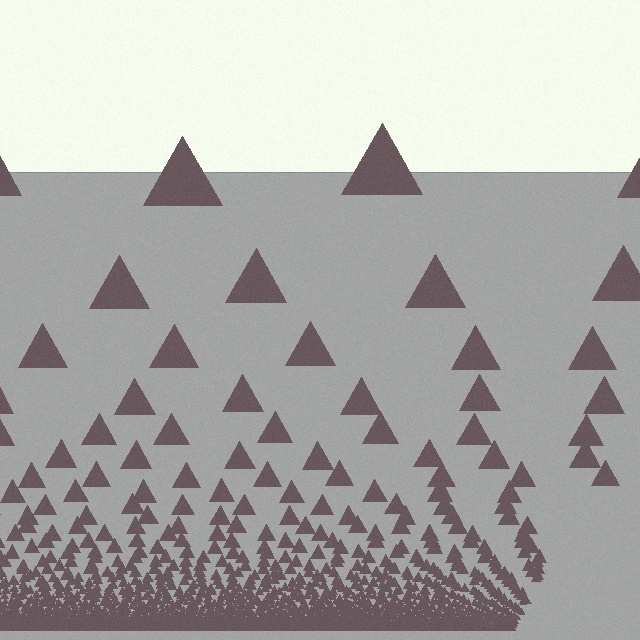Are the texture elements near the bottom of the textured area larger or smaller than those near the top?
Smaller. The gradient is inverted — elements near the bottom are smaller and denser.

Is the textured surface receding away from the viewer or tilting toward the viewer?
The surface appears to tilt toward the viewer. Texture elements get larger and sparser toward the top.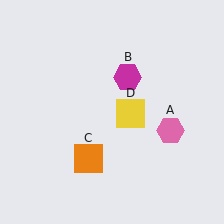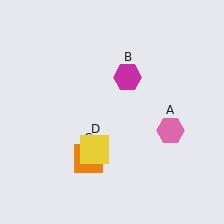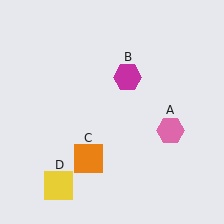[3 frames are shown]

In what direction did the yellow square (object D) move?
The yellow square (object D) moved down and to the left.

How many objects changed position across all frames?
1 object changed position: yellow square (object D).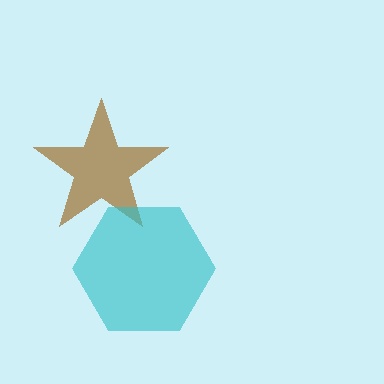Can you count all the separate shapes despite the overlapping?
Yes, there are 2 separate shapes.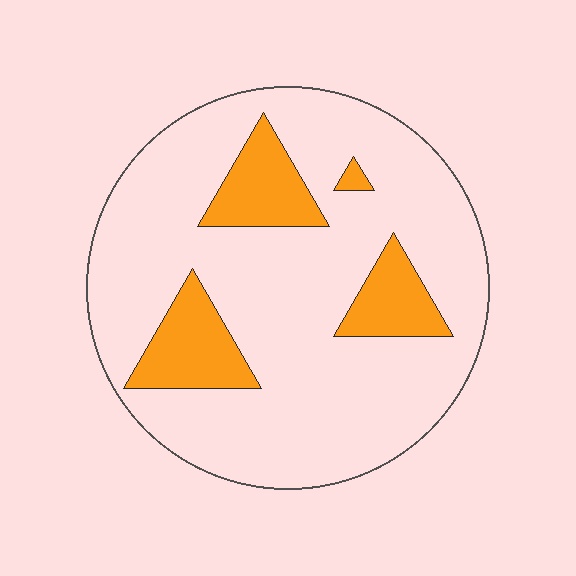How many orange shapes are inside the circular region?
4.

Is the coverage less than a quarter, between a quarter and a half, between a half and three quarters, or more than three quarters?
Less than a quarter.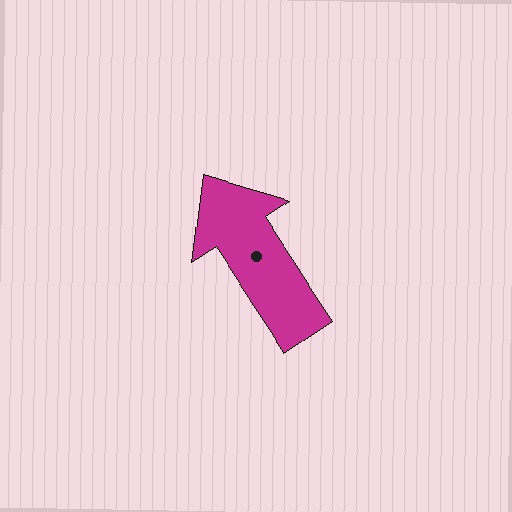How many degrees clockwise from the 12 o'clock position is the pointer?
Approximately 326 degrees.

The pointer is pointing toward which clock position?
Roughly 11 o'clock.